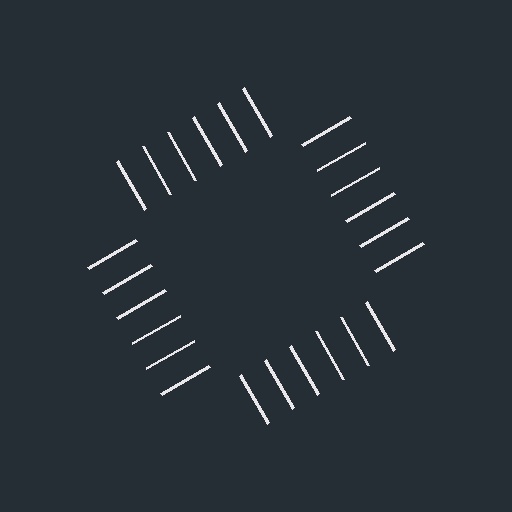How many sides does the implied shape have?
4 sides — the line-ends trace a square.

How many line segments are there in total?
24 — 6 along each of the 4 edges.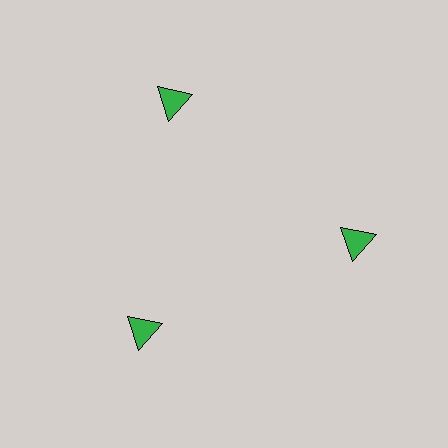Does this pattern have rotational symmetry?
Yes, this pattern has 3-fold rotational symmetry. It looks the same after rotating 120 degrees around the center.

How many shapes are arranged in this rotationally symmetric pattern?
There are 3 shapes, arranged in 3 groups of 1.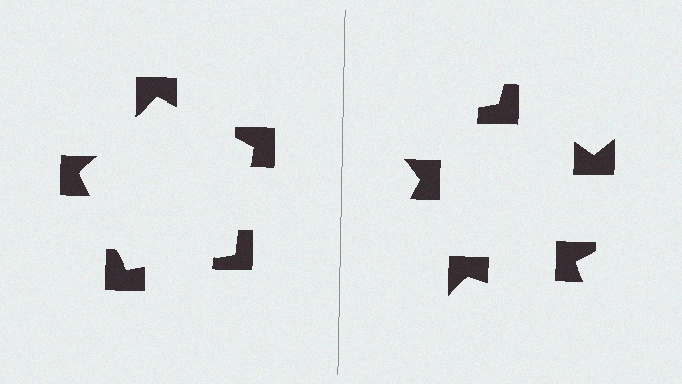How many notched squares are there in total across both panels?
10 — 5 on each side.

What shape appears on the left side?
An illusory pentagon.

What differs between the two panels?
The notched squares are positioned identically on both sides; only the wedge orientations differ. On the left they align to a pentagon; on the right they are misaligned.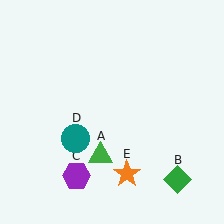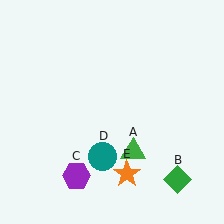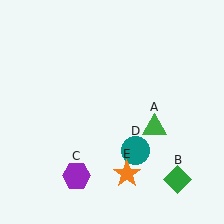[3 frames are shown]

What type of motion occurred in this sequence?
The green triangle (object A), teal circle (object D) rotated counterclockwise around the center of the scene.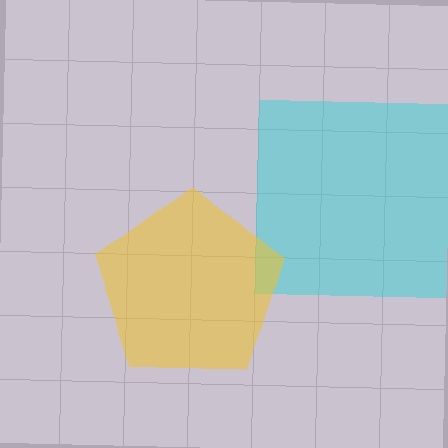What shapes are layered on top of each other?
The layered shapes are: a cyan square, a yellow pentagon.